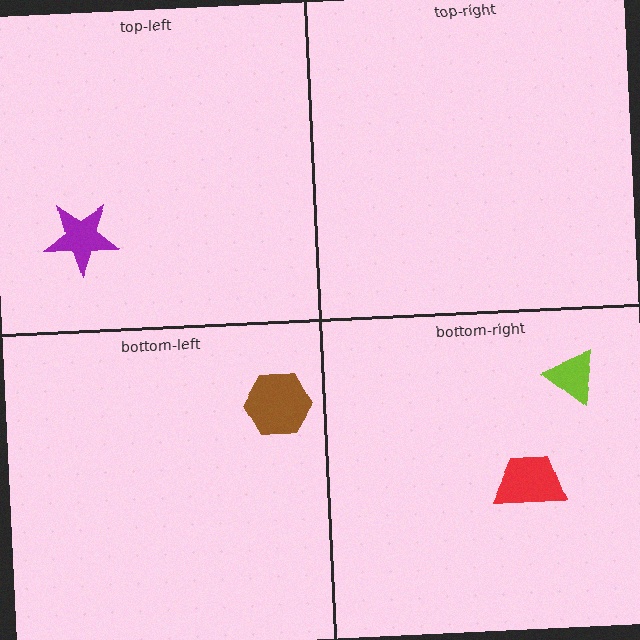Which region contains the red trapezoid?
The bottom-right region.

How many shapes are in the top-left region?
1.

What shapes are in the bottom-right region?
The lime triangle, the red trapezoid.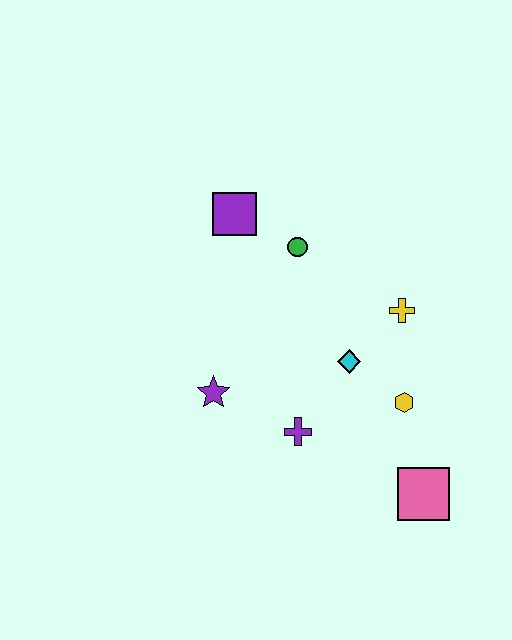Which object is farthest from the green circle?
The pink square is farthest from the green circle.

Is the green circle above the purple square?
No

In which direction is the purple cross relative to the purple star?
The purple cross is to the right of the purple star.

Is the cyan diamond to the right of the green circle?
Yes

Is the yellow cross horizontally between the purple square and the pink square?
Yes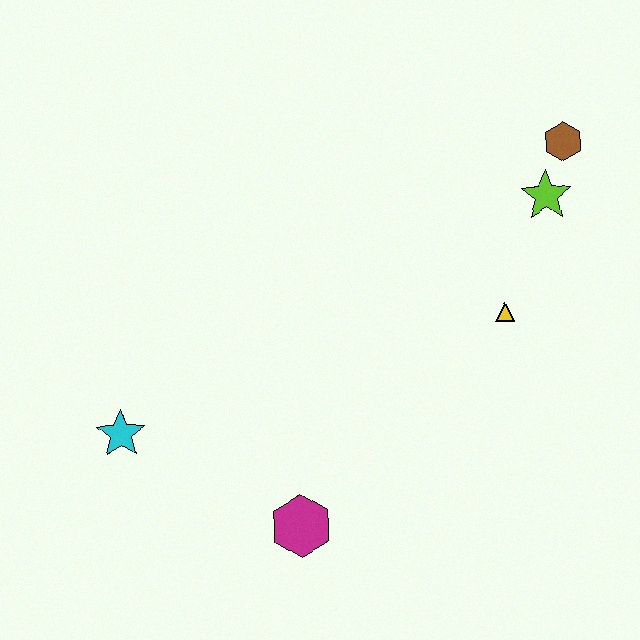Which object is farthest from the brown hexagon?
The cyan star is farthest from the brown hexagon.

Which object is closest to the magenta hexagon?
The cyan star is closest to the magenta hexagon.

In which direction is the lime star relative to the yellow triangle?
The lime star is above the yellow triangle.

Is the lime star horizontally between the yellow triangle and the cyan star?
No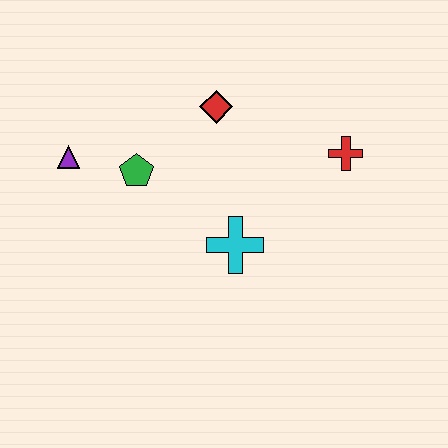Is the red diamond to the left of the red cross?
Yes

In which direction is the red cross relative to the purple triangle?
The red cross is to the right of the purple triangle.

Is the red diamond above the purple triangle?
Yes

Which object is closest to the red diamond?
The green pentagon is closest to the red diamond.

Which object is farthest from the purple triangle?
The red cross is farthest from the purple triangle.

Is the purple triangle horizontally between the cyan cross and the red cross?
No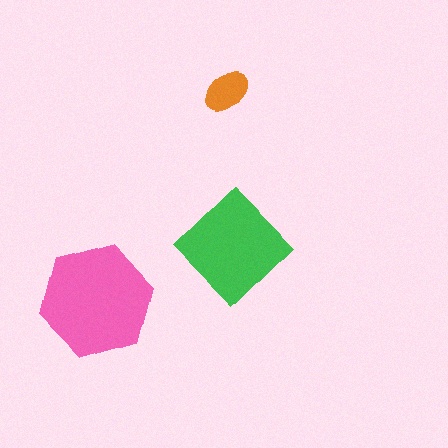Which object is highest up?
The orange ellipse is topmost.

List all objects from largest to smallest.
The pink hexagon, the green diamond, the orange ellipse.